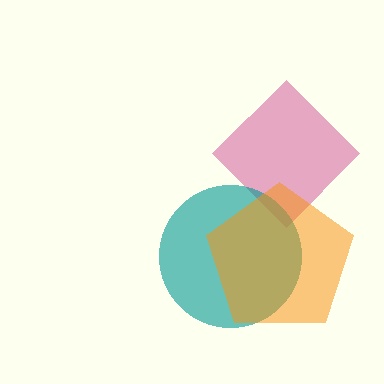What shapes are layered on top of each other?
The layered shapes are: a magenta diamond, a teal circle, an orange pentagon.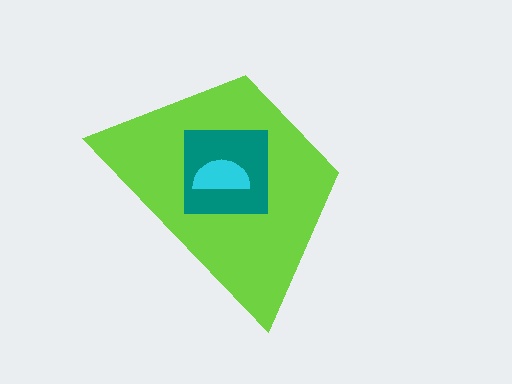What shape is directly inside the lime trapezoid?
The teal square.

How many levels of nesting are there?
3.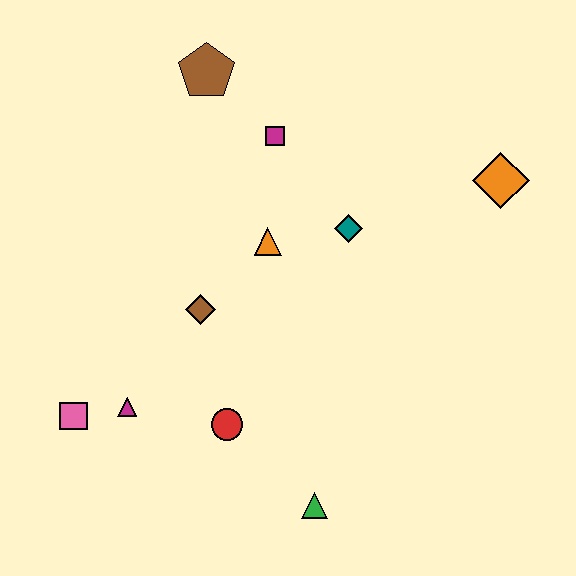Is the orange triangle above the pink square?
Yes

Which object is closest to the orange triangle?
The teal diamond is closest to the orange triangle.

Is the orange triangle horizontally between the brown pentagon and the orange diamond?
Yes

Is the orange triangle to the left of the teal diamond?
Yes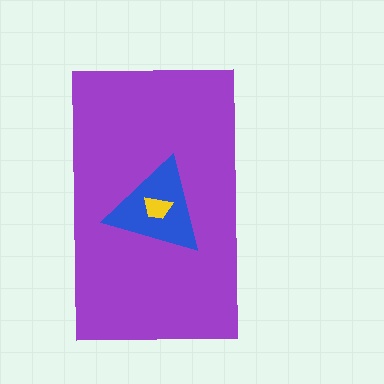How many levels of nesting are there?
3.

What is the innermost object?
The yellow trapezoid.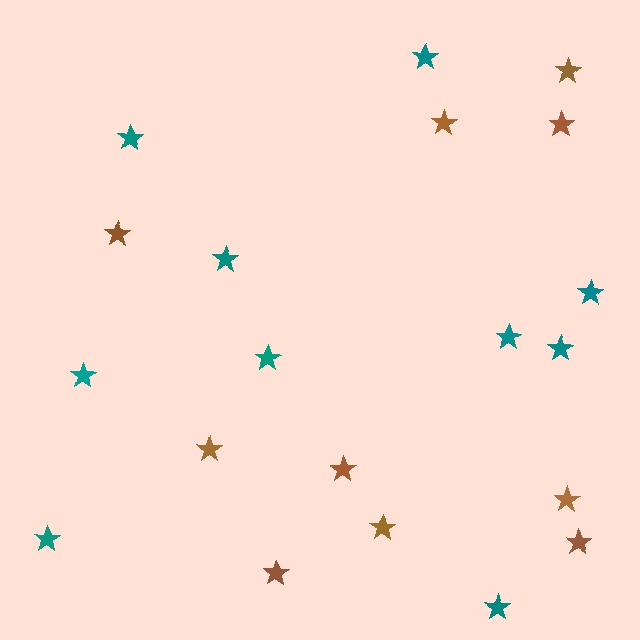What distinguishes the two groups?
There are 2 groups: one group of brown stars (10) and one group of teal stars (10).